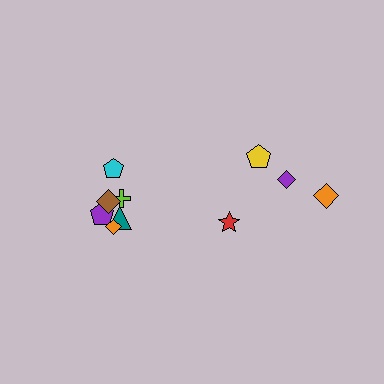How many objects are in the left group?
There are 6 objects.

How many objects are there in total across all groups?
There are 10 objects.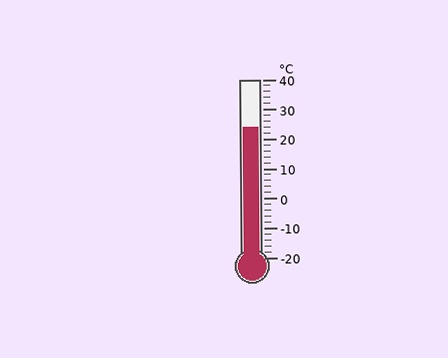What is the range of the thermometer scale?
The thermometer scale ranges from -20°C to 40°C.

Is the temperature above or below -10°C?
The temperature is above -10°C.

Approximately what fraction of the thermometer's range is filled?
The thermometer is filled to approximately 75% of its range.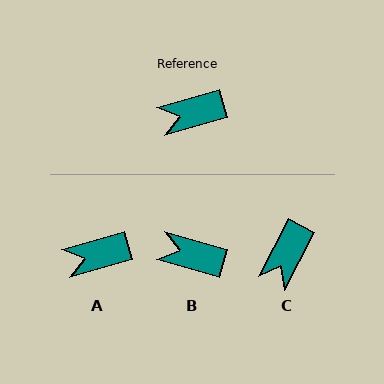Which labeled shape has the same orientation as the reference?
A.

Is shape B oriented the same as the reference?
No, it is off by about 33 degrees.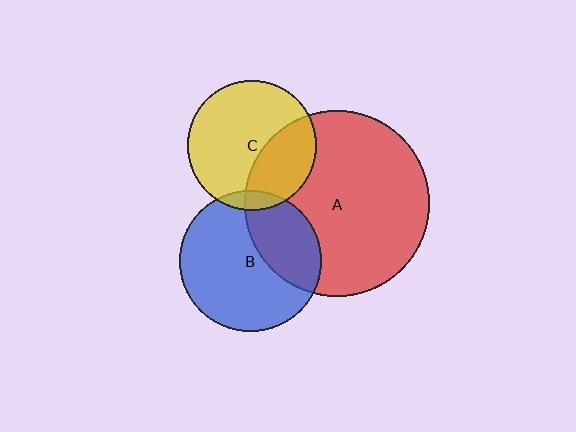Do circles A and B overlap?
Yes.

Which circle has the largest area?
Circle A (red).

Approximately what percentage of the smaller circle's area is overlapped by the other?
Approximately 35%.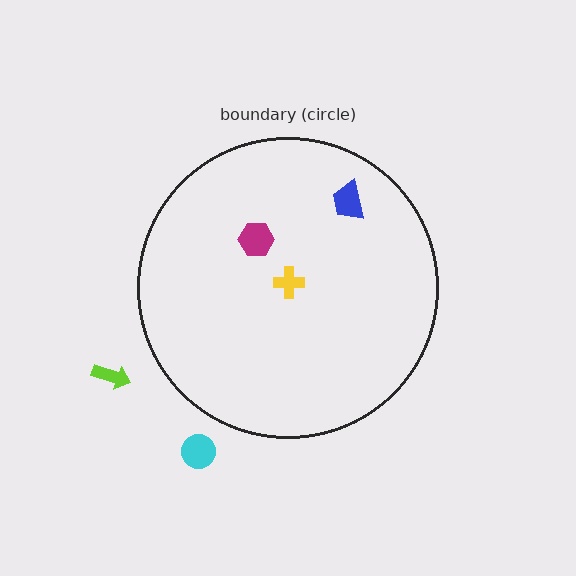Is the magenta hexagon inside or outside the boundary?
Inside.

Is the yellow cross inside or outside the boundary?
Inside.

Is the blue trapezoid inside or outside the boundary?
Inside.